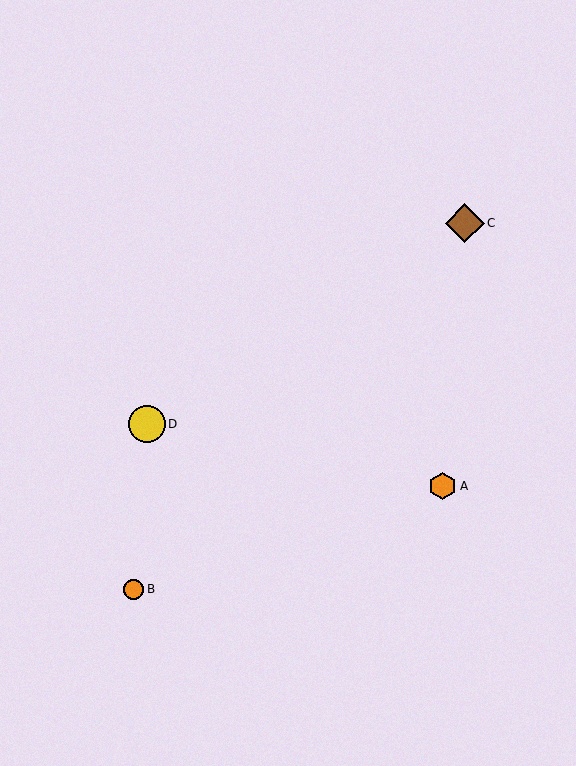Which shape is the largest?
The brown diamond (labeled C) is the largest.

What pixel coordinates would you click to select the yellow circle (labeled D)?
Click at (147, 424) to select the yellow circle D.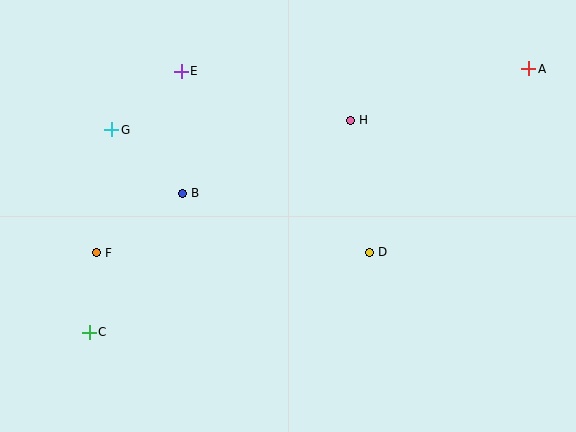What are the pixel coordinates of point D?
Point D is at (369, 252).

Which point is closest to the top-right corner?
Point A is closest to the top-right corner.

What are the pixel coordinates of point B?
Point B is at (182, 193).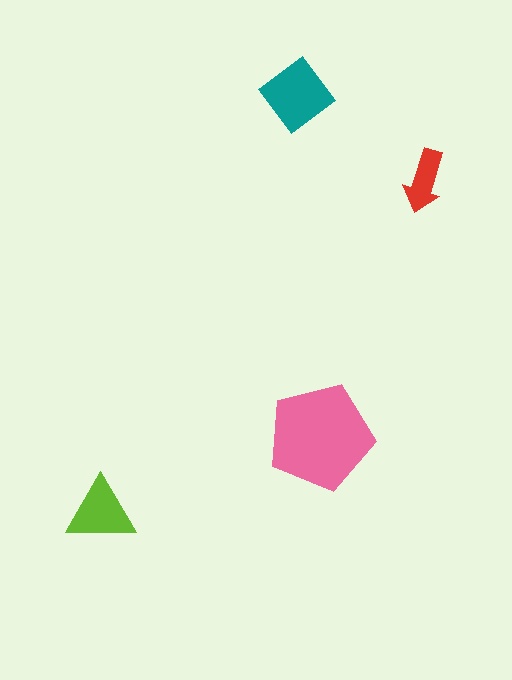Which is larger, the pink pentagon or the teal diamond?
The pink pentagon.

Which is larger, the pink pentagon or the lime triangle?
The pink pentagon.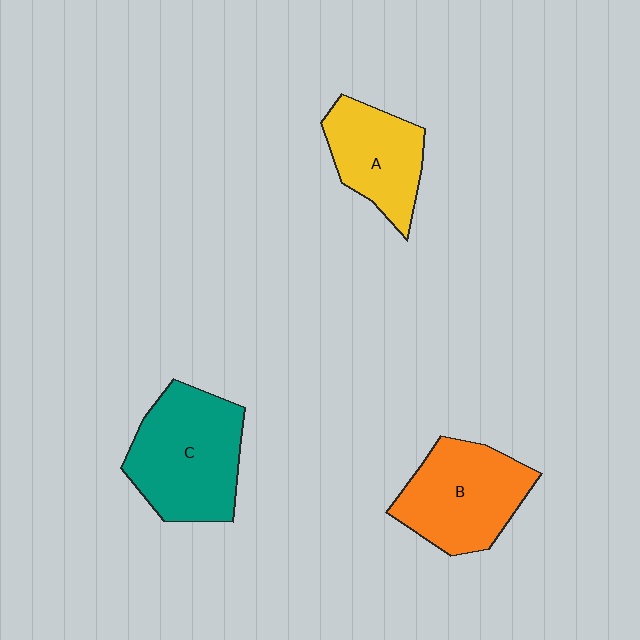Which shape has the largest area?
Shape C (teal).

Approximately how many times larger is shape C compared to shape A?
Approximately 1.5 times.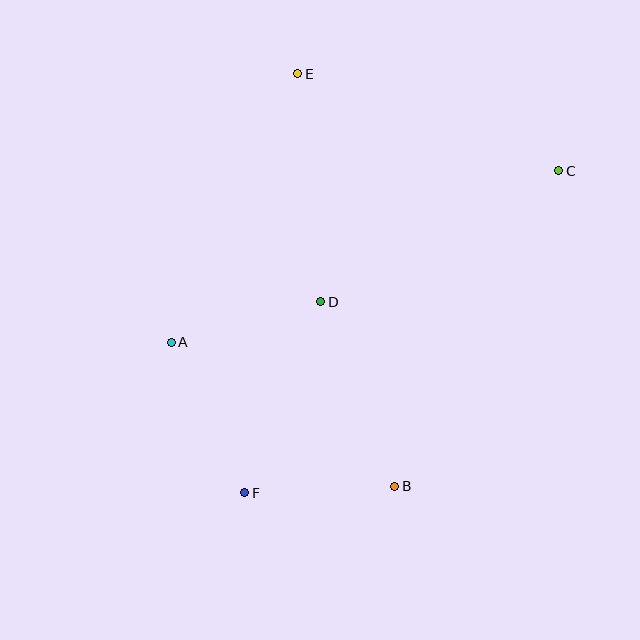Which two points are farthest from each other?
Points C and F are farthest from each other.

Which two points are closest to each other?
Points B and F are closest to each other.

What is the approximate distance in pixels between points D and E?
The distance between D and E is approximately 229 pixels.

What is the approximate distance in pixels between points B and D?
The distance between B and D is approximately 199 pixels.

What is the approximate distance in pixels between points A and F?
The distance between A and F is approximately 168 pixels.